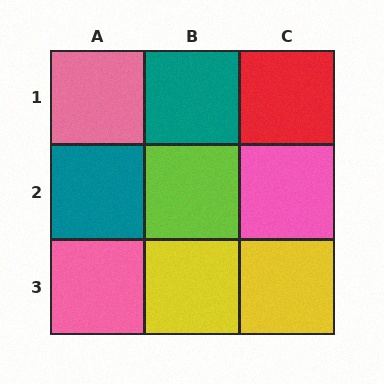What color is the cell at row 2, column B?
Lime.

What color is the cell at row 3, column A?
Pink.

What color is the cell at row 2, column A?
Teal.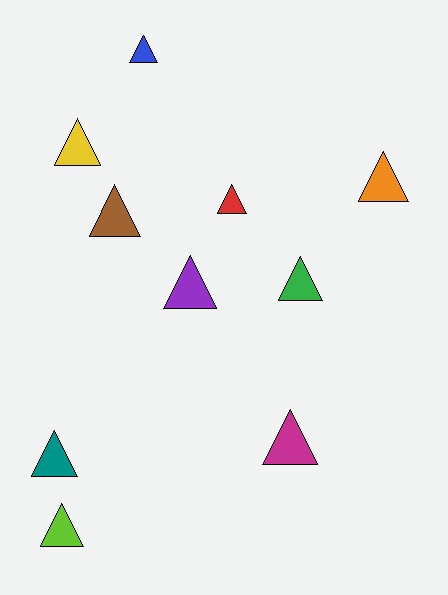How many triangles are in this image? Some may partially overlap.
There are 10 triangles.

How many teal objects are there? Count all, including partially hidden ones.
There is 1 teal object.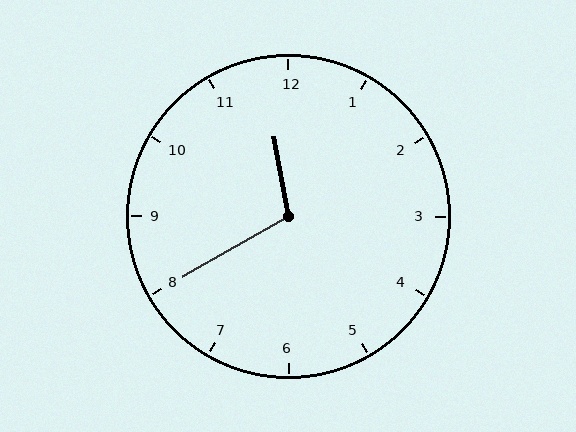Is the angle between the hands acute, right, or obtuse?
It is obtuse.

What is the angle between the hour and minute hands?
Approximately 110 degrees.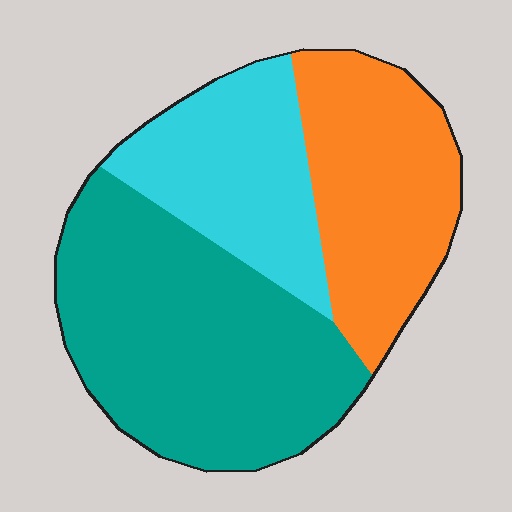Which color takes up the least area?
Cyan, at roughly 25%.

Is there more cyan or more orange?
Orange.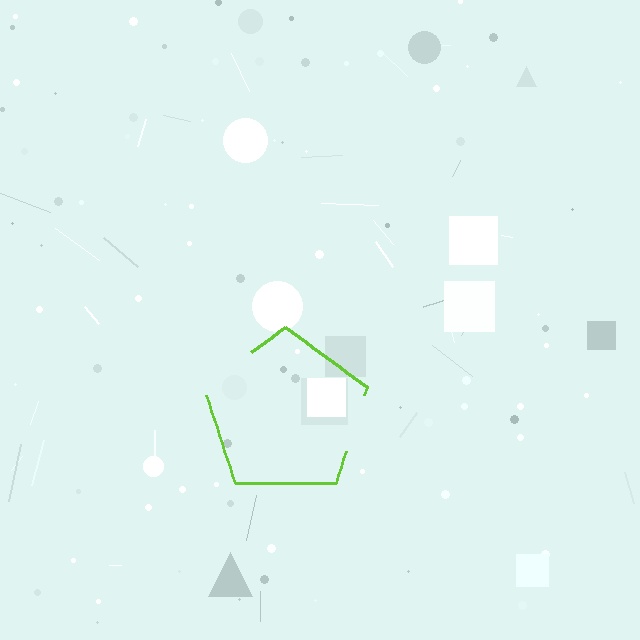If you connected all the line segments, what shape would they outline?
They would outline a pentagon.